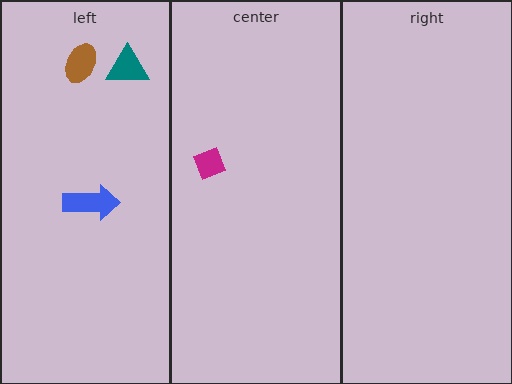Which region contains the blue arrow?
The left region.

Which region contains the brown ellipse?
The left region.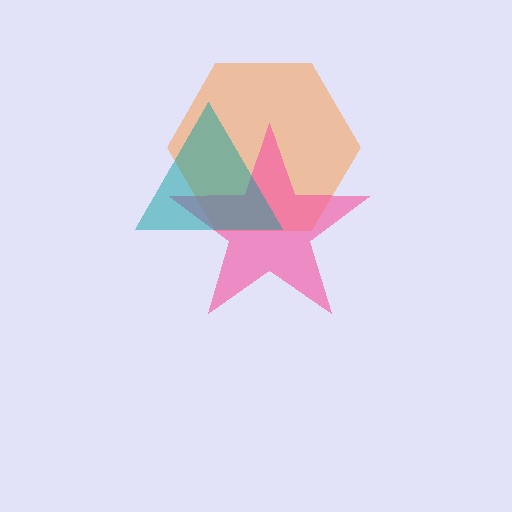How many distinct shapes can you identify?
There are 3 distinct shapes: an orange hexagon, a pink star, a teal triangle.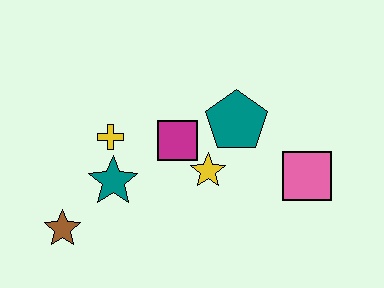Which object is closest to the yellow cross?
The teal star is closest to the yellow cross.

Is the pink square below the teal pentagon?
Yes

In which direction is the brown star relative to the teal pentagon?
The brown star is to the left of the teal pentagon.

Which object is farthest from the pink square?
The brown star is farthest from the pink square.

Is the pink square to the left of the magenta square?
No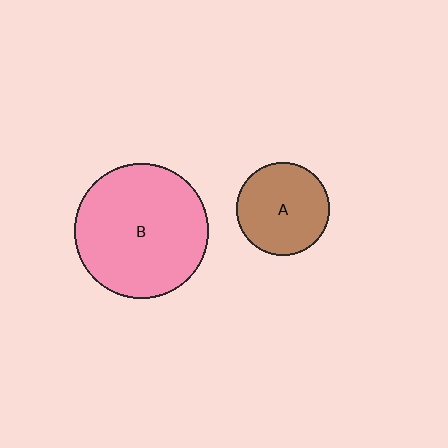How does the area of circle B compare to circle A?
Approximately 2.1 times.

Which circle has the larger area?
Circle B (pink).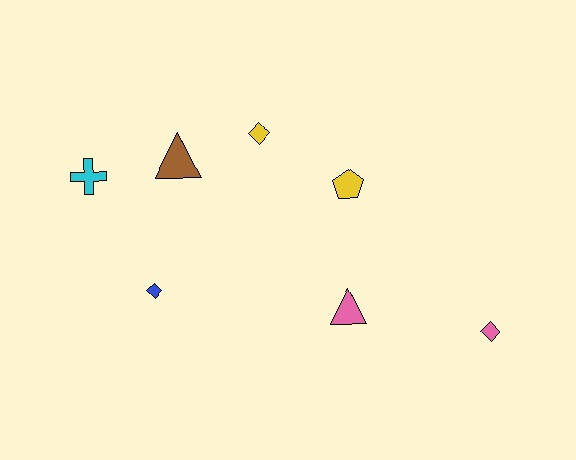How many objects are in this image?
There are 7 objects.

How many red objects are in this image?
There are no red objects.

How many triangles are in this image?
There are 2 triangles.